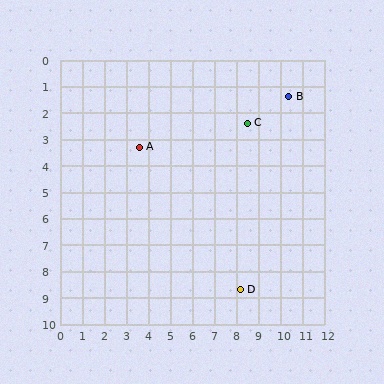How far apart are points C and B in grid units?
Points C and B are about 2.1 grid units apart.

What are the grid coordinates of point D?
Point D is at approximately (8.2, 8.7).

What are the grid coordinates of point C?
Point C is at approximately (8.5, 2.4).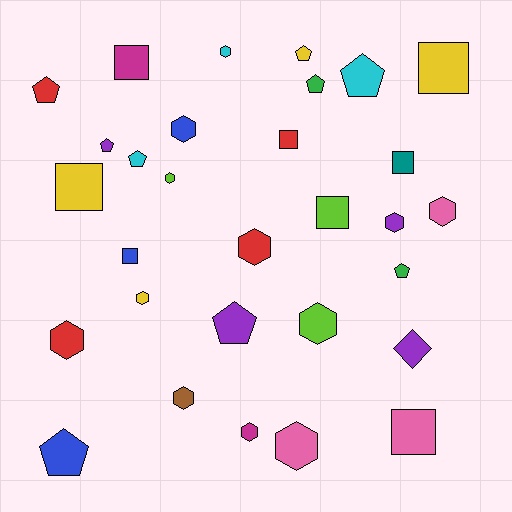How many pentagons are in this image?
There are 9 pentagons.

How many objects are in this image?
There are 30 objects.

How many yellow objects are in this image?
There are 4 yellow objects.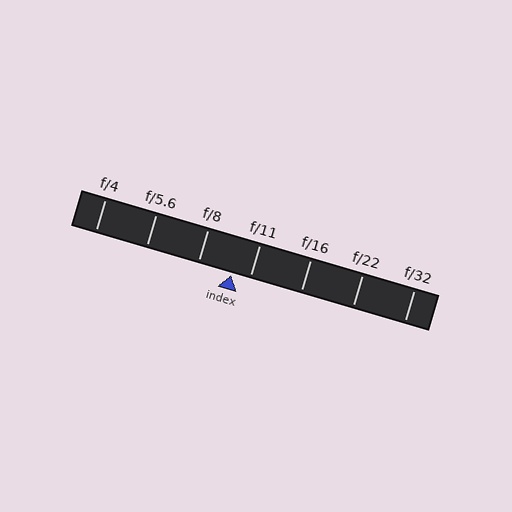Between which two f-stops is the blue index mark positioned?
The index mark is between f/8 and f/11.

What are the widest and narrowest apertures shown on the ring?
The widest aperture shown is f/4 and the narrowest is f/32.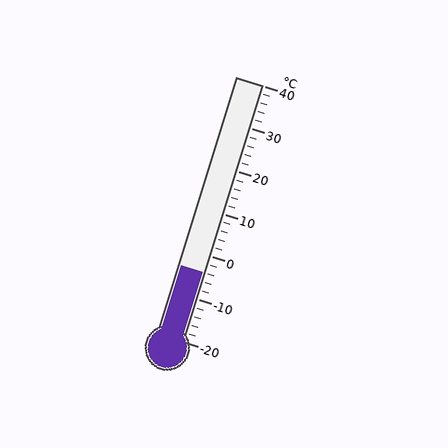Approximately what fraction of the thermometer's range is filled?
The thermometer is filled to approximately 25% of its range.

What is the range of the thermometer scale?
The thermometer scale ranges from -20°C to 40°C.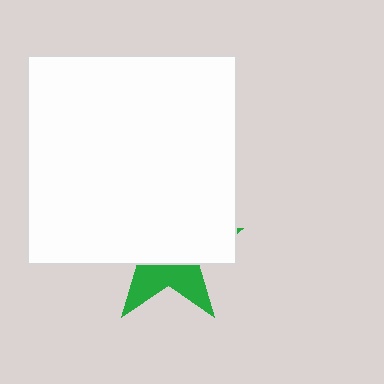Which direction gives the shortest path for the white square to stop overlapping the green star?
Moving up gives the shortest separation.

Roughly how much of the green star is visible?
A small part of it is visible (roughly 34%).